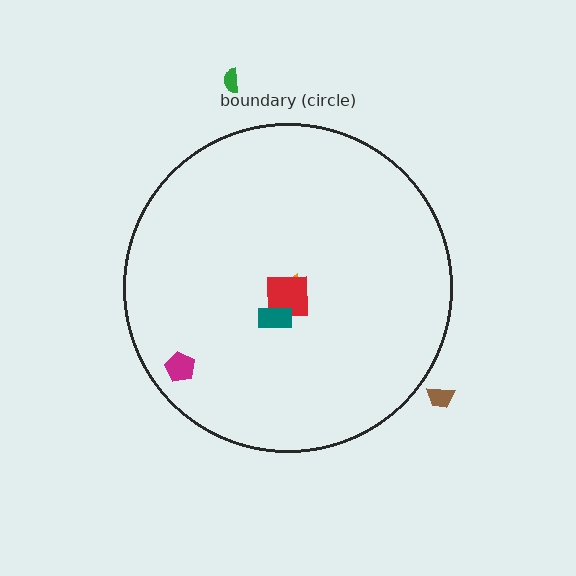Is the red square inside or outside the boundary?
Inside.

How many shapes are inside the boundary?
4 inside, 2 outside.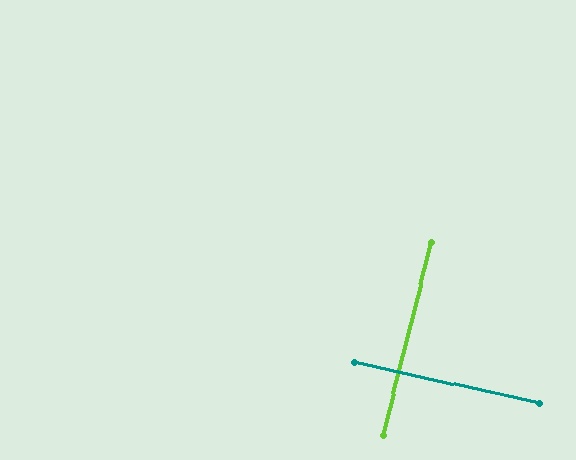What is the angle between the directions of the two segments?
Approximately 88 degrees.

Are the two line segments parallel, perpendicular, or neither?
Perpendicular — they meet at approximately 88°.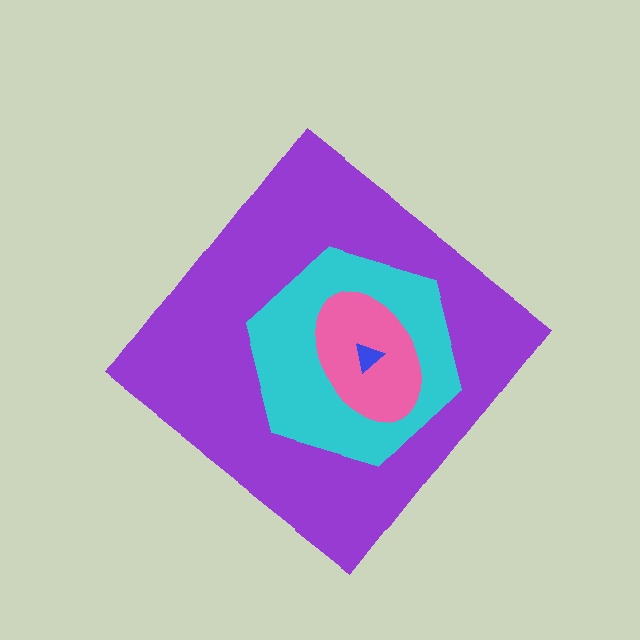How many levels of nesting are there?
4.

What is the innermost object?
The blue triangle.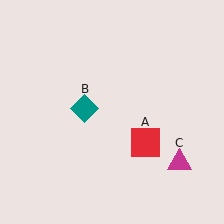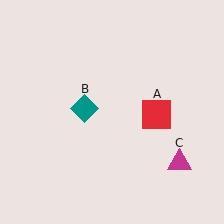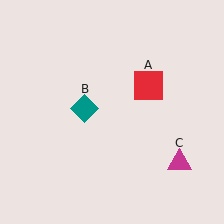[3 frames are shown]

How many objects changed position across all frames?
1 object changed position: red square (object A).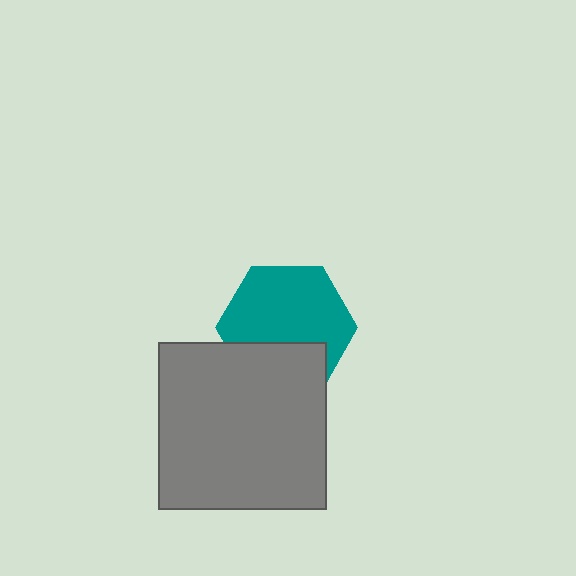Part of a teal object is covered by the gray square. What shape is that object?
It is a hexagon.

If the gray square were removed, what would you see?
You would see the complete teal hexagon.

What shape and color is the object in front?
The object in front is a gray square.